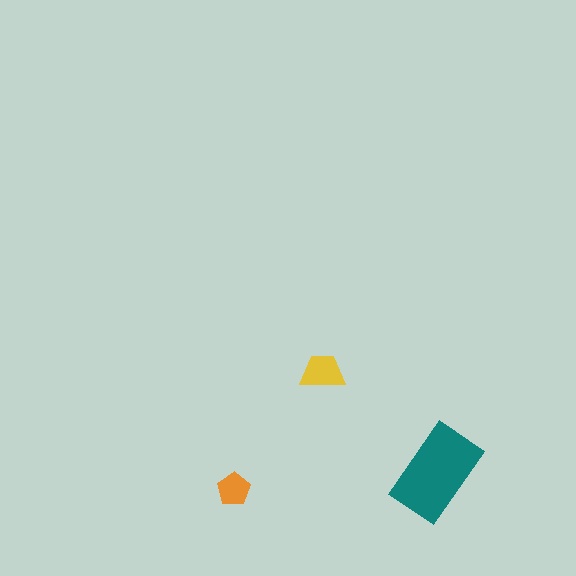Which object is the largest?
The teal rectangle.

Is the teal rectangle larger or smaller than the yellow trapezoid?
Larger.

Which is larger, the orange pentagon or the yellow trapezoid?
The yellow trapezoid.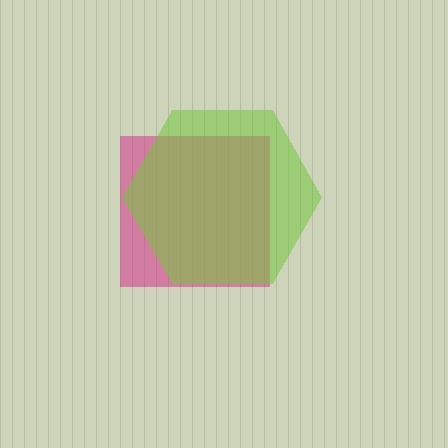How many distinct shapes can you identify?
There are 2 distinct shapes: a magenta square, a lime hexagon.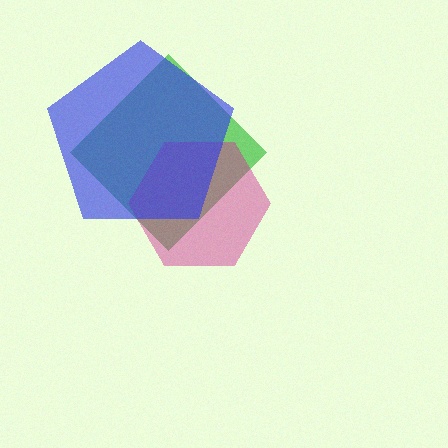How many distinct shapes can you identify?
There are 3 distinct shapes: a green diamond, a magenta hexagon, a blue pentagon.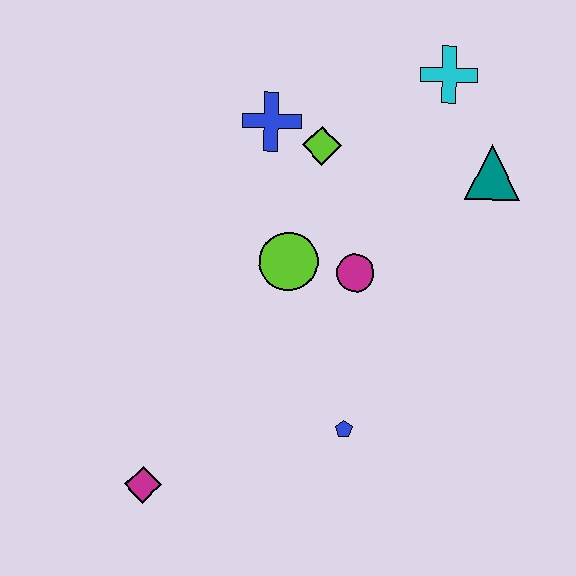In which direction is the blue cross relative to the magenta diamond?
The blue cross is above the magenta diamond.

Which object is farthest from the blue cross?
The magenta diamond is farthest from the blue cross.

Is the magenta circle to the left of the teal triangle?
Yes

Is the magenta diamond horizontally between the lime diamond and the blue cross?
No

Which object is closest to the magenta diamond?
The blue pentagon is closest to the magenta diamond.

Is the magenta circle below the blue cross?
Yes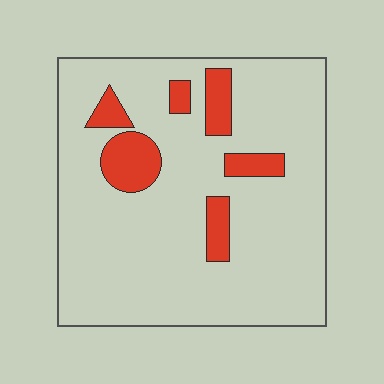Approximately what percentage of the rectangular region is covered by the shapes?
Approximately 15%.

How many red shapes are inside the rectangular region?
6.